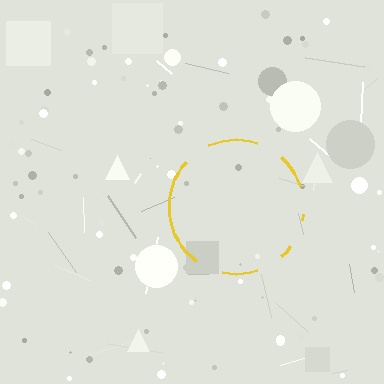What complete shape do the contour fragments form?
The contour fragments form a circle.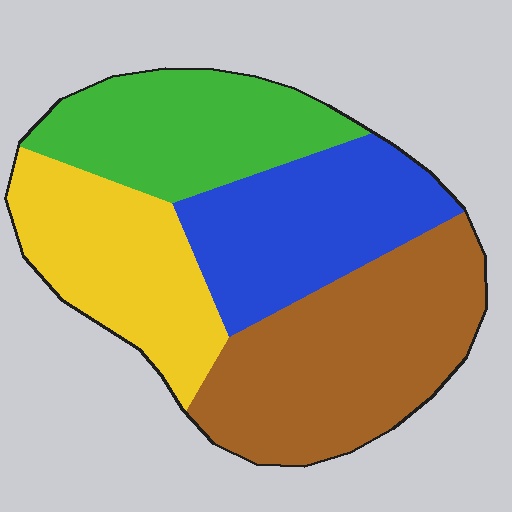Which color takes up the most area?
Brown, at roughly 35%.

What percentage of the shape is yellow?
Yellow takes up between a sixth and a third of the shape.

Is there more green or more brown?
Brown.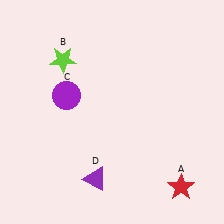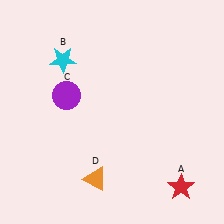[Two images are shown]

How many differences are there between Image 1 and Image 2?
There are 2 differences between the two images.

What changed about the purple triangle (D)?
In Image 1, D is purple. In Image 2, it changed to orange.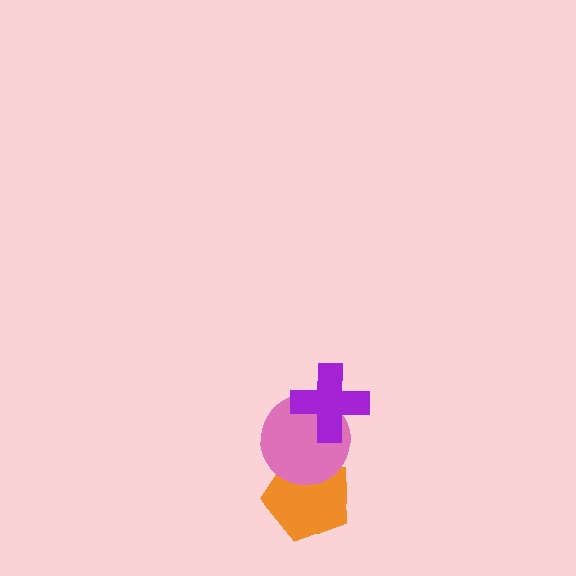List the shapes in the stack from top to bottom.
From top to bottom: the purple cross, the pink circle, the orange pentagon.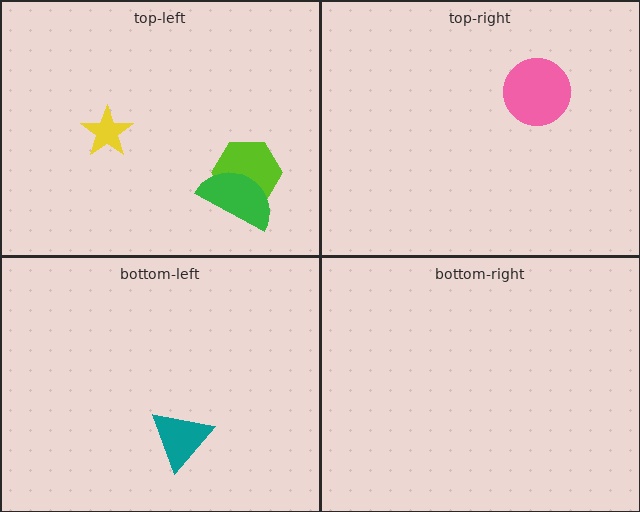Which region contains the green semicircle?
The top-left region.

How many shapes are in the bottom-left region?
1.